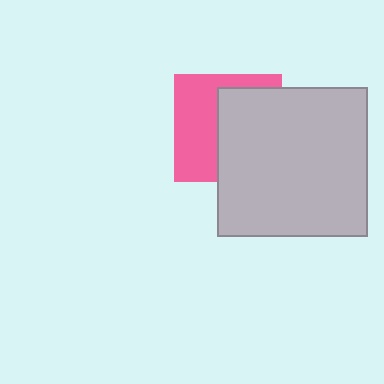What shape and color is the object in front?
The object in front is a light gray rectangle.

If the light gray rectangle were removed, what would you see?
You would see the complete pink square.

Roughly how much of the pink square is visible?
About half of it is visible (roughly 48%).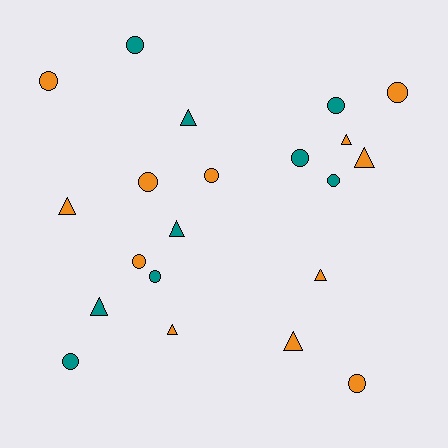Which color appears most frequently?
Orange, with 12 objects.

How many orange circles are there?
There are 6 orange circles.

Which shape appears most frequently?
Circle, with 12 objects.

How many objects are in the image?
There are 21 objects.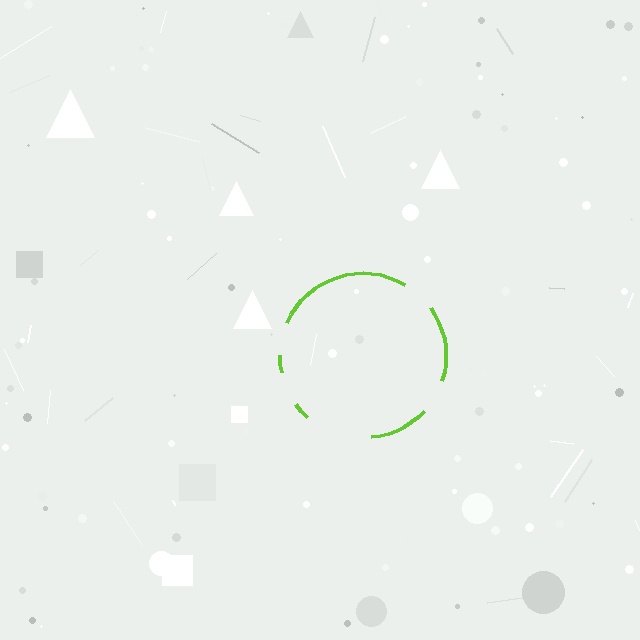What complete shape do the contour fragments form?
The contour fragments form a circle.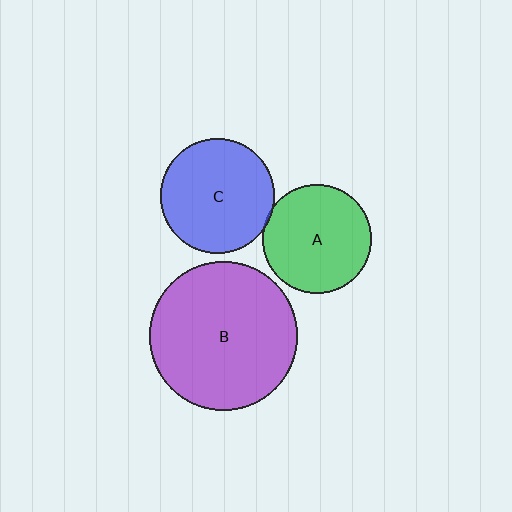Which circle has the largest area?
Circle B (purple).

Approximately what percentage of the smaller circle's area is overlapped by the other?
Approximately 5%.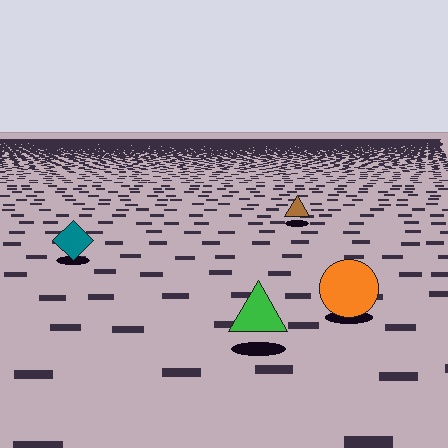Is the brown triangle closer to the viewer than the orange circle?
No. The orange circle is closer — you can tell from the texture gradient: the ground texture is coarser near it.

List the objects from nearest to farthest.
From nearest to farthest: the green triangle, the orange circle, the teal diamond, the brown triangle.